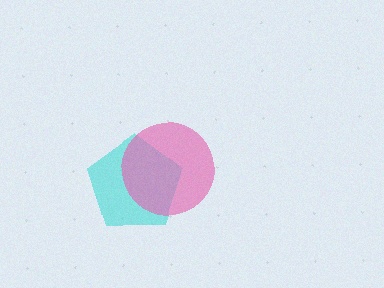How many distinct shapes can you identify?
There are 2 distinct shapes: a cyan pentagon, a pink circle.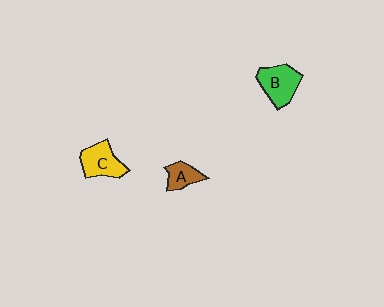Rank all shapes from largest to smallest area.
From largest to smallest: B (green), C (yellow), A (brown).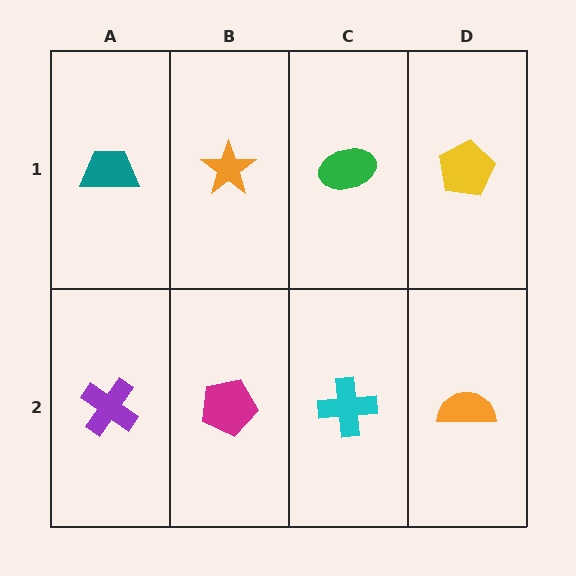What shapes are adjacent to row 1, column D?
An orange semicircle (row 2, column D), a green ellipse (row 1, column C).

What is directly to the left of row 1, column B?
A teal trapezoid.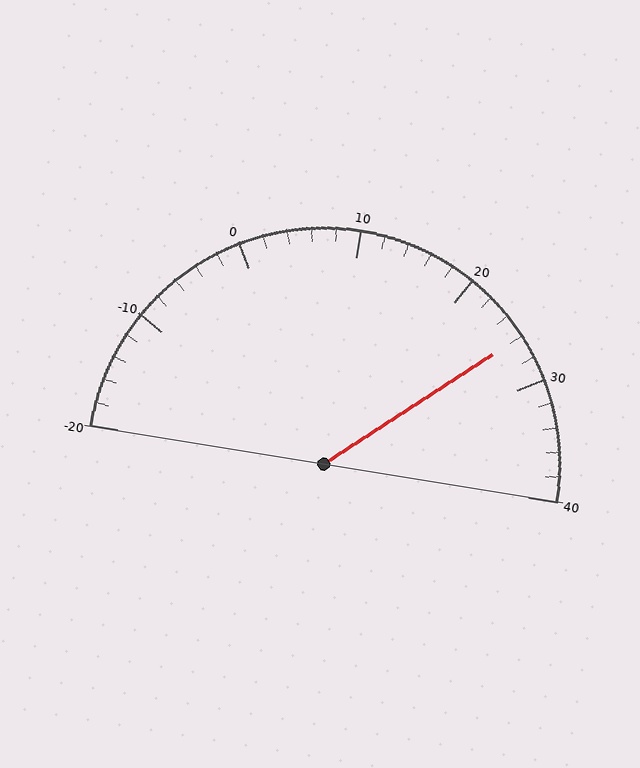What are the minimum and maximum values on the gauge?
The gauge ranges from -20 to 40.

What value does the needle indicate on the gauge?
The needle indicates approximately 26.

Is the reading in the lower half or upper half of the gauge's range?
The reading is in the upper half of the range (-20 to 40).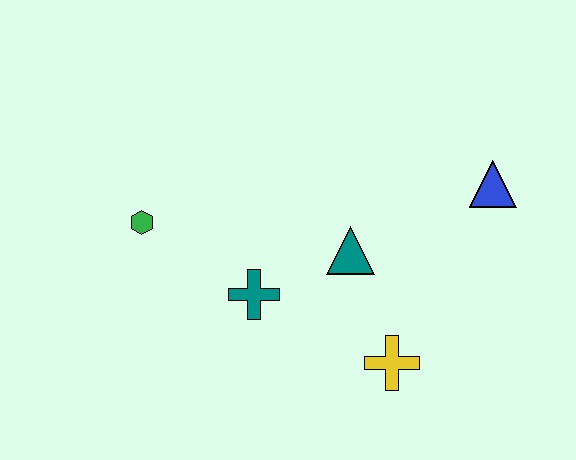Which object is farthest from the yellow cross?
The green hexagon is farthest from the yellow cross.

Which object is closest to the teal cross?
The teal triangle is closest to the teal cross.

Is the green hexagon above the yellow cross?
Yes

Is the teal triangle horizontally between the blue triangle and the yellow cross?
No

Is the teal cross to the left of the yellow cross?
Yes